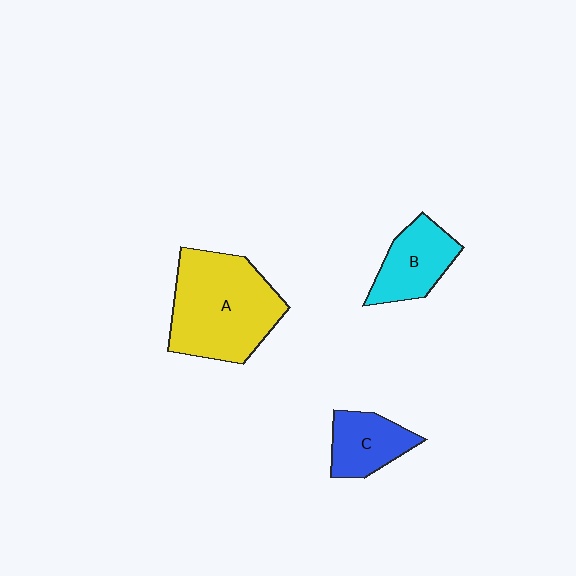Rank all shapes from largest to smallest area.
From largest to smallest: A (yellow), B (cyan), C (blue).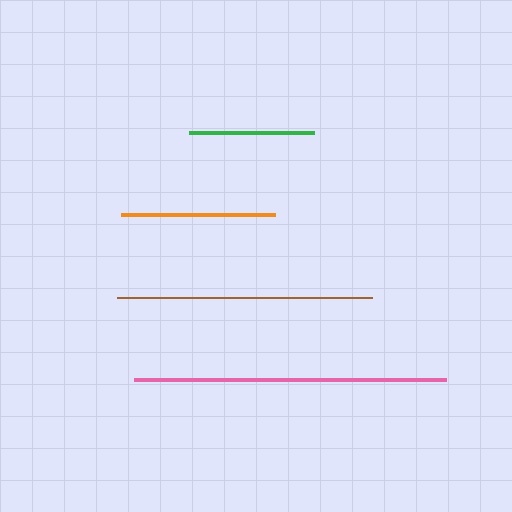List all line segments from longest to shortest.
From longest to shortest: pink, brown, orange, green.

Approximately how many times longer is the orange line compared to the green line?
The orange line is approximately 1.2 times the length of the green line.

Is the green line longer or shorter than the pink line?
The pink line is longer than the green line.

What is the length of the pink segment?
The pink segment is approximately 312 pixels long.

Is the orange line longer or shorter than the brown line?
The brown line is longer than the orange line.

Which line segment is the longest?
The pink line is the longest at approximately 312 pixels.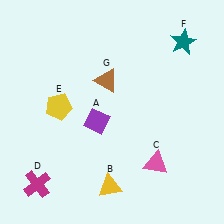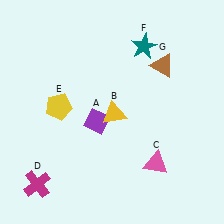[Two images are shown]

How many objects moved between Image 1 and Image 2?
3 objects moved between the two images.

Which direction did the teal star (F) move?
The teal star (F) moved left.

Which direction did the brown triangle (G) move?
The brown triangle (G) moved right.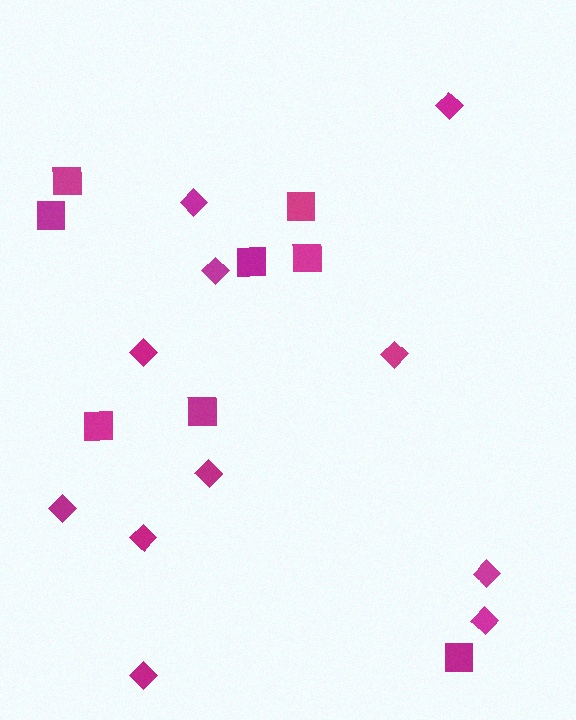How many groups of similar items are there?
There are 2 groups: one group of squares (8) and one group of diamonds (11).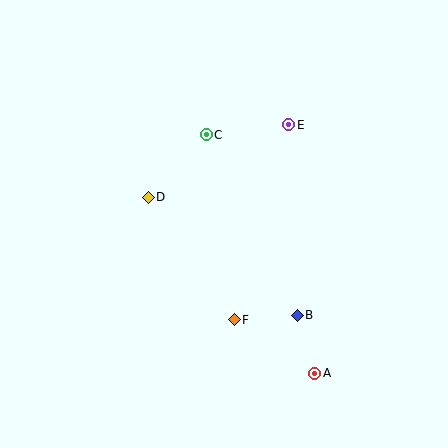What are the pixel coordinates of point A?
Point A is at (315, 373).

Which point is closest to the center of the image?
Point D at (148, 197) is closest to the center.